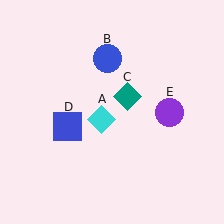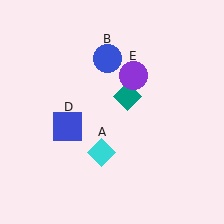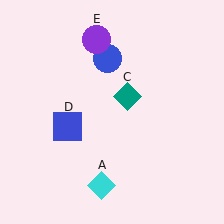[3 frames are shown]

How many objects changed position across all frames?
2 objects changed position: cyan diamond (object A), purple circle (object E).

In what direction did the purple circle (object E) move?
The purple circle (object E) moved up and to the left.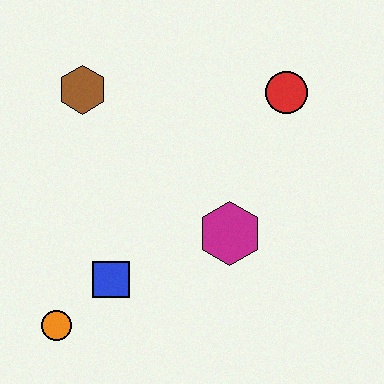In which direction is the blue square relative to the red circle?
The blue square is below the red circle.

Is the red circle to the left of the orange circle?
No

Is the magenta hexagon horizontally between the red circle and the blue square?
Yes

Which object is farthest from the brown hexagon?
The orange circle is farthest from the brown hexagon.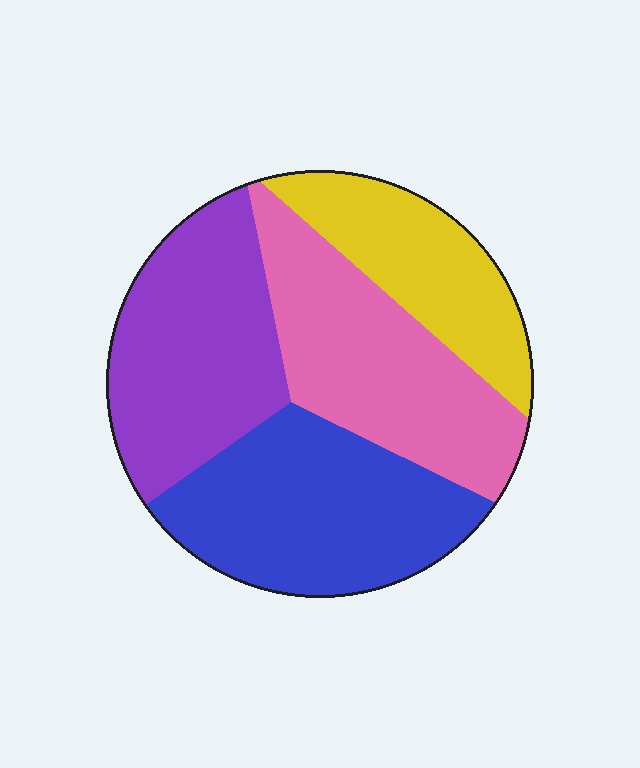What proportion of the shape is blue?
Blue covers about 30% of the shape.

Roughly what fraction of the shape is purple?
Purple covers roughly 25% of the shape.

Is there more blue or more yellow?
Blue.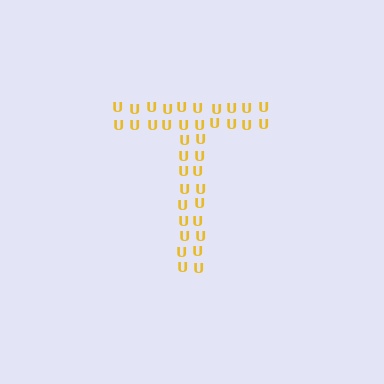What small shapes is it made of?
It is made of small letter U's.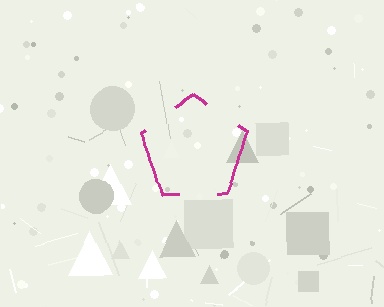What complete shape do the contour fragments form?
The contour fragments form a pentagon.